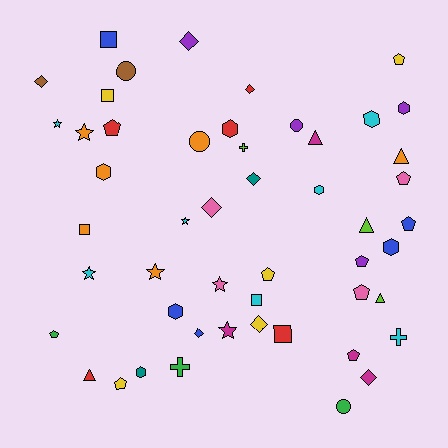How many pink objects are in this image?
There are 4 pink objects.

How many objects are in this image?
There are 50 objects.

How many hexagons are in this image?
There are 8 hexagons.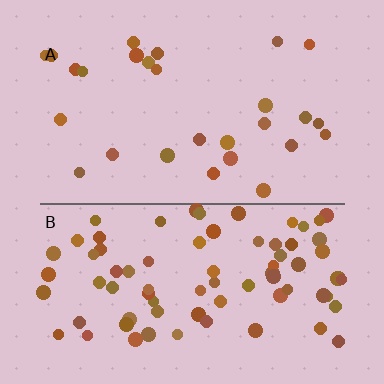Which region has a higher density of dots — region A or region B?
B (the bottom).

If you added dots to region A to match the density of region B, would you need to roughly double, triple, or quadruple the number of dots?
Approximately triple.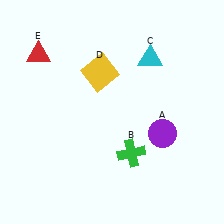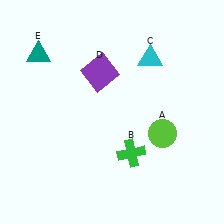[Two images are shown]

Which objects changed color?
A changed from purple to lime. D changed from yellow to purple. E changed from red to teal.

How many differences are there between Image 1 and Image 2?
There are 3 differences between the two images.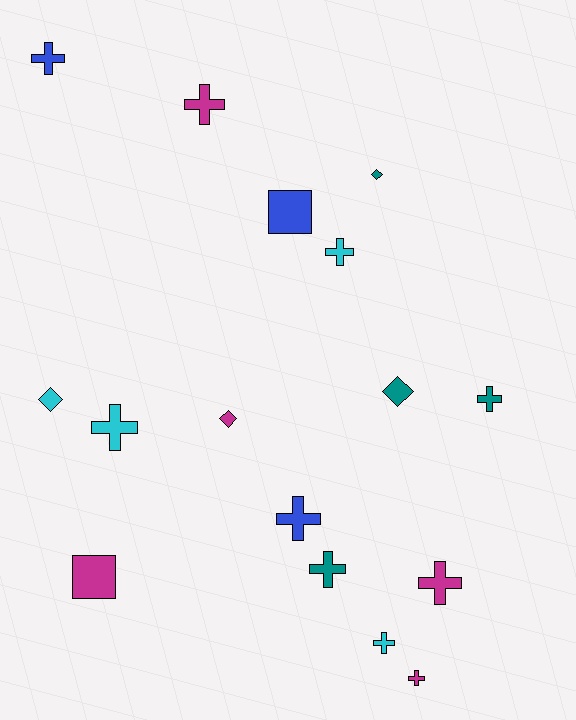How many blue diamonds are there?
There are no blue diamonds.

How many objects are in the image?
There are 16 objects.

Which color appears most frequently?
Magenta, with 5 objects.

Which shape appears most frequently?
Cross, with 10 objects.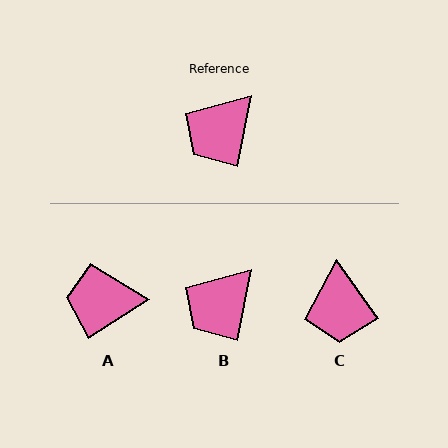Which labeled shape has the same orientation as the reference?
B.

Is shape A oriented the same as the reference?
No, it is off by about 46 degrees.